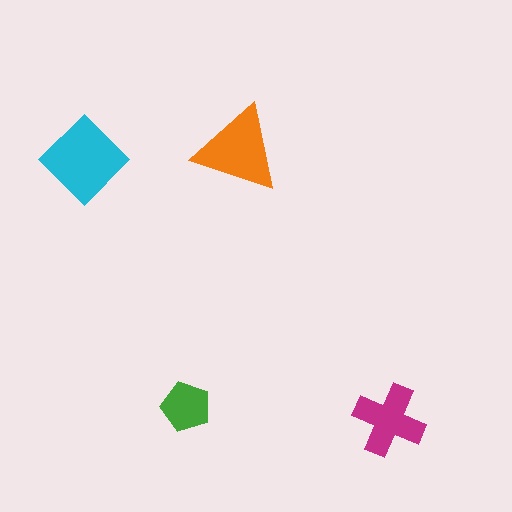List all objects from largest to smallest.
The cyan diamond, the orange triangle, the magenta cross, the green pentagon.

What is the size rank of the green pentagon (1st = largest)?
4th.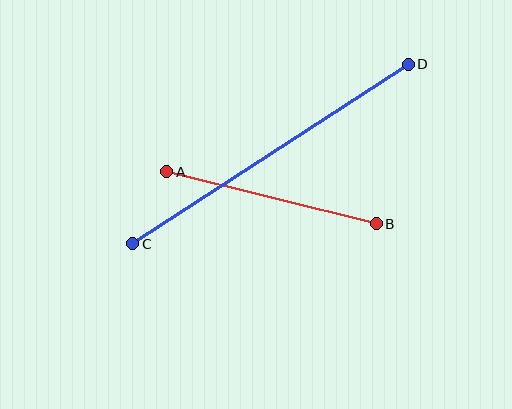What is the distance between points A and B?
The distance is approximately 216 pixels.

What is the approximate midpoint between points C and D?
The midpoint is at approximately (271, 154) pixels.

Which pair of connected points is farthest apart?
Points C and D are farthest apart.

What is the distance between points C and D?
The distance is approximately 329 pixels.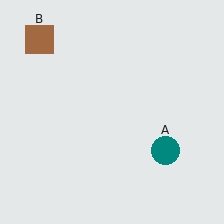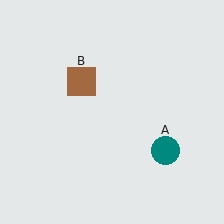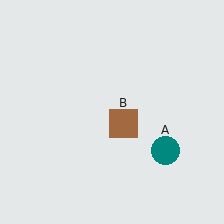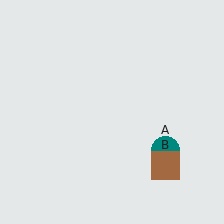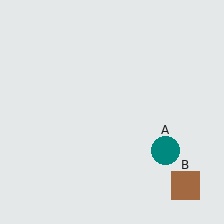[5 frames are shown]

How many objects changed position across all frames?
1 object changed position: brown square (object B).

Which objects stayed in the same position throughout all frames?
Teal circle (object A) remained stationary.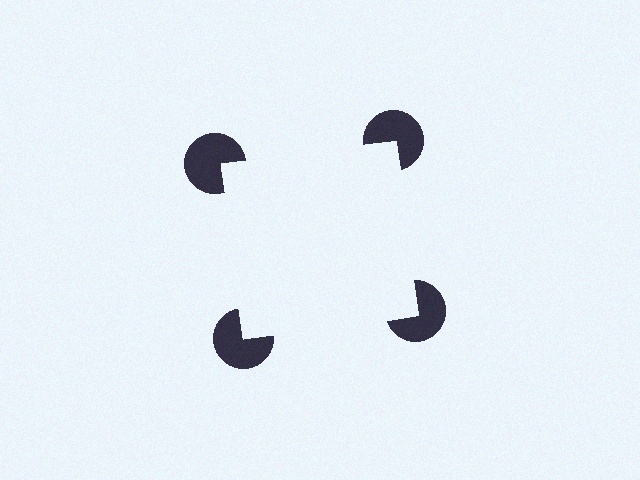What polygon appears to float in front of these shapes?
An illusory square — its edges are inferred from the aligned wedge cuts in the pac-man discs, not physically drawn.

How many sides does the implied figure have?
4 sides.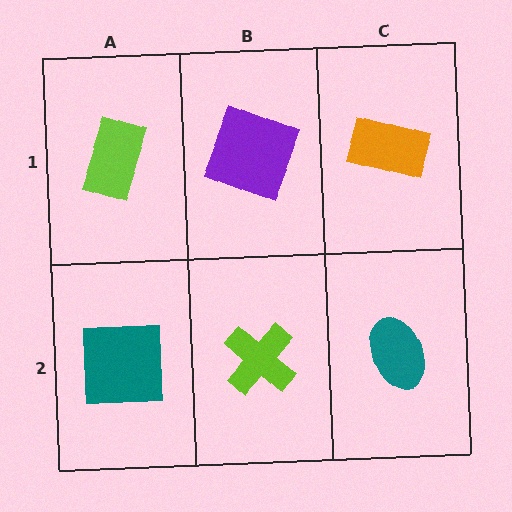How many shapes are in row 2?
3 shapes.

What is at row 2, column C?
A teal ellipse.